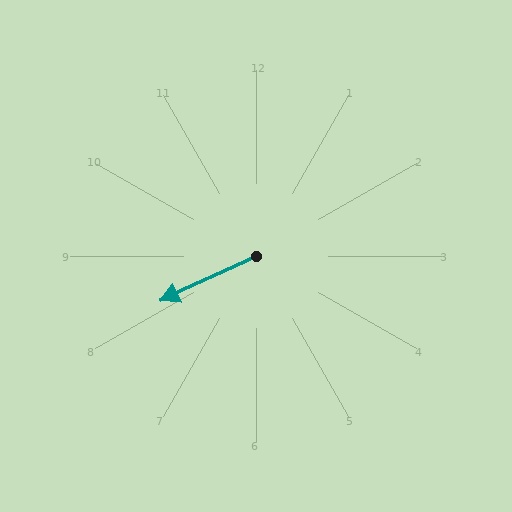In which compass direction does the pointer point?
Southwest.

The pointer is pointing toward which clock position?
Roughly 8 o'clock.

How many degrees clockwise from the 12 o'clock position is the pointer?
Approximately 245 degrees.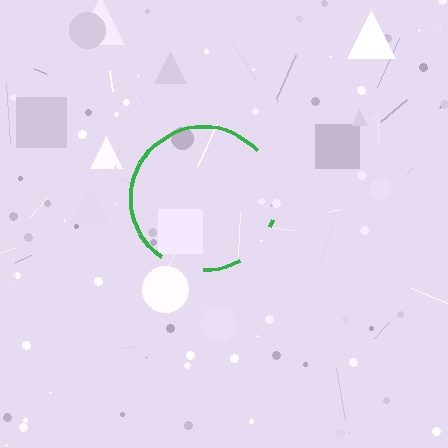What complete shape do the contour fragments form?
The contour fragments form a circle.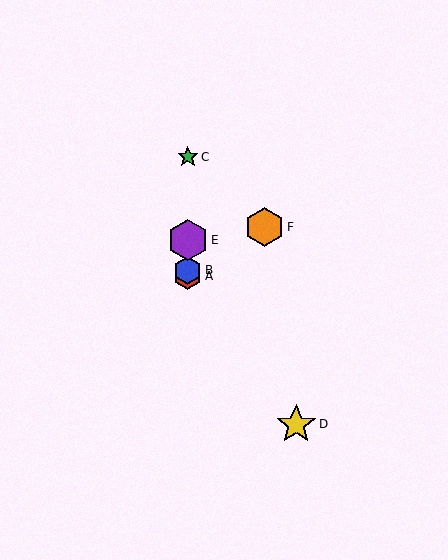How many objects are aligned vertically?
4 objects (A, B, C, E) are aligned vertically.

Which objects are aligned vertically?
Objects A, B, C, E are aligned vertically.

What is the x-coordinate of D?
Object D is at x≈296.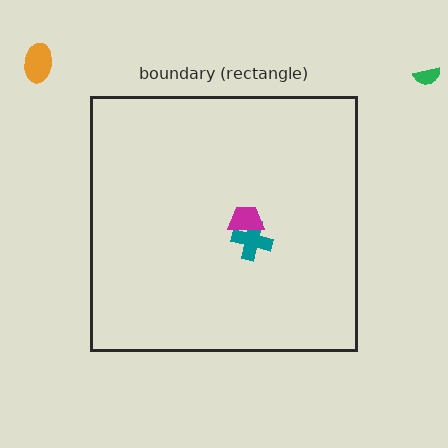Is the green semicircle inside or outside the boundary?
Outside.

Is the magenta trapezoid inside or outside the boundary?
Inside.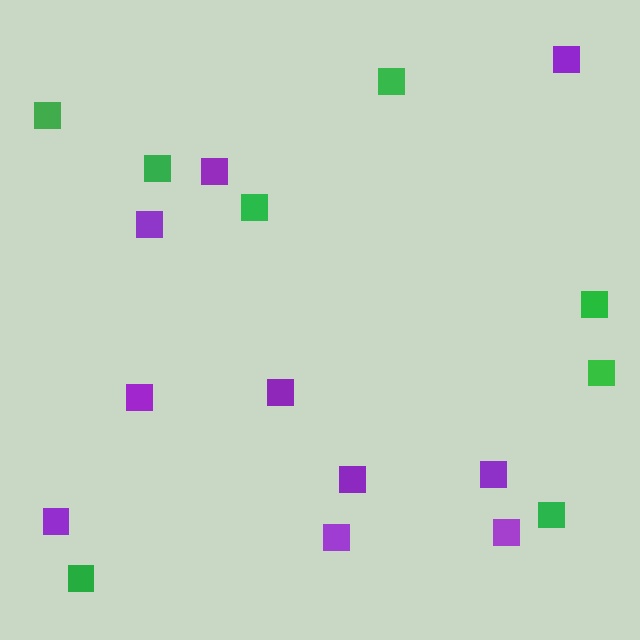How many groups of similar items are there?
There are 2 groups: one group of green squares (8) and one group of purple squares (10).